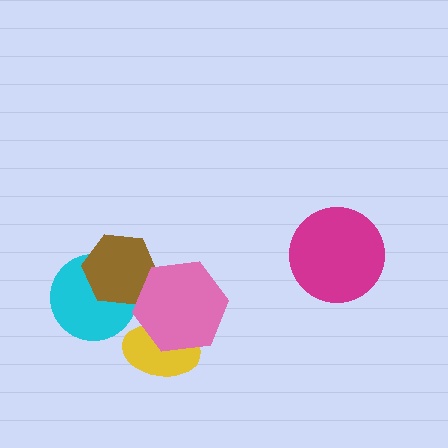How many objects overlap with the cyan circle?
1 object overlaps with the cyan circle.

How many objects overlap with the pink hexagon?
2 objects overlap with the pink hexagon.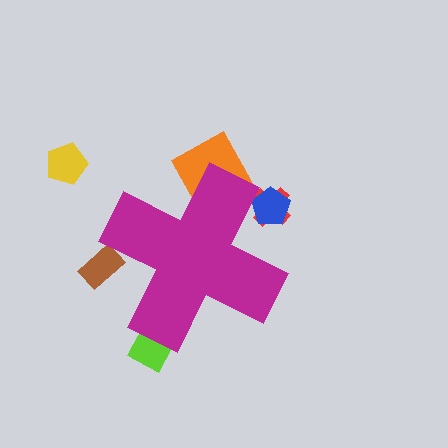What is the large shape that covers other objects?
A magenta cross.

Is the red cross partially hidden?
Yes, the red cross is partially hidden behind the magenta cross.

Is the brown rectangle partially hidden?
Yes, the brown rectangle is partially hidden behind the magenta cross.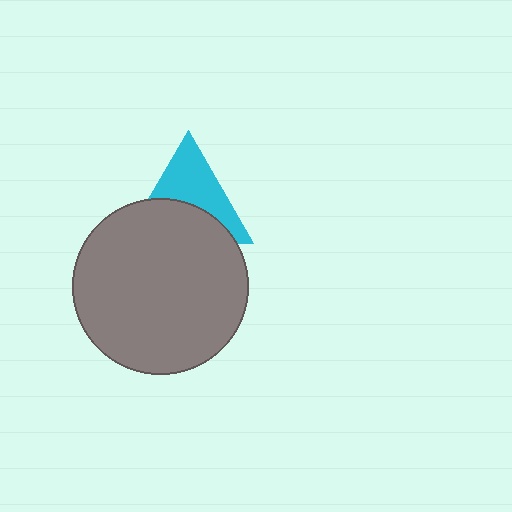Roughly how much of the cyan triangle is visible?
About half of it is visible (roughly 52%).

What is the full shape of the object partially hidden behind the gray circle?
The partially hidden object is a cyan triangle.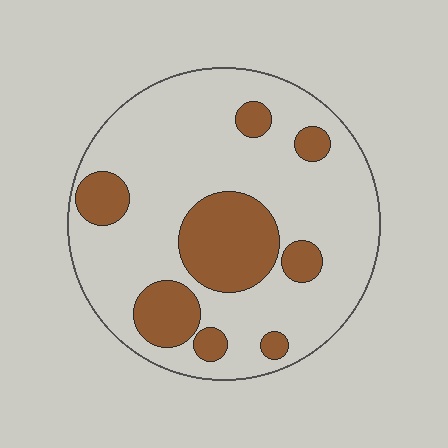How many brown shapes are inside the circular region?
8.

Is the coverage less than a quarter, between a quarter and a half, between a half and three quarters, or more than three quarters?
Less than a quarter.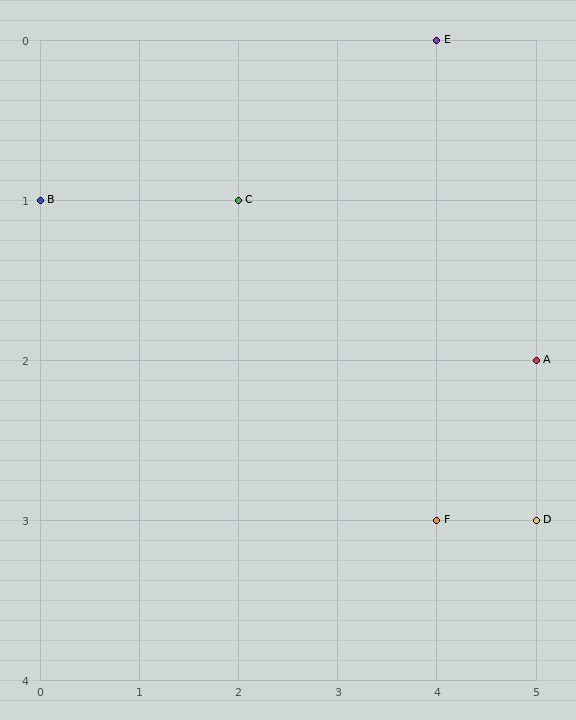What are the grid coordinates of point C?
Point C is at grid coordinates (2, 1).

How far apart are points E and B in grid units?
Points E and B are 4 columns and 1 row apart (about 4.1 grid units diagonally).